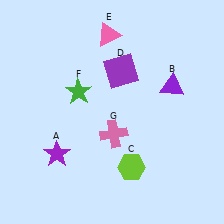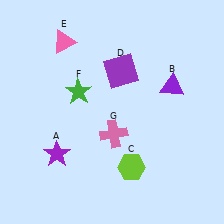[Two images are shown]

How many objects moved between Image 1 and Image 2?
1 object moved between the two images.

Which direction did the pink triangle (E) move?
The pink triangle (E) moved left.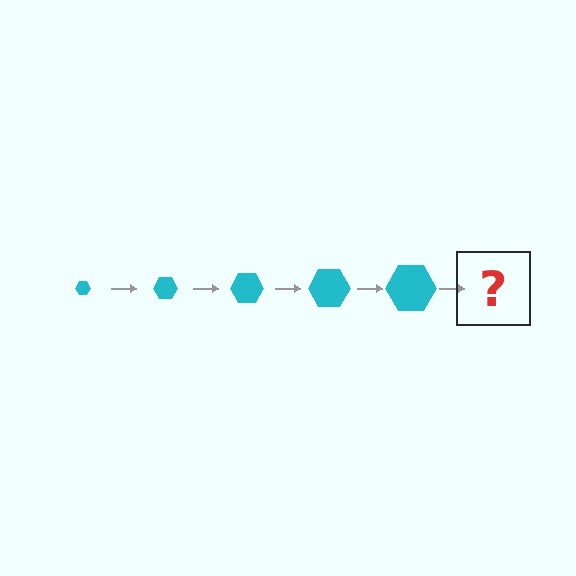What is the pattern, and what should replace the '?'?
The pattern is that the hexagon gets progressively larger each step. The '?' should be a cyan hexagon, larger than the previous one.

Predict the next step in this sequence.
The next step is a cyan hexagon, larger than the previous one.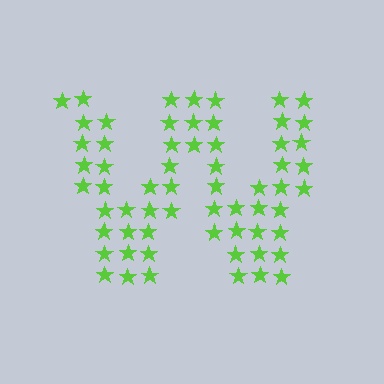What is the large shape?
The large shape is the letter W.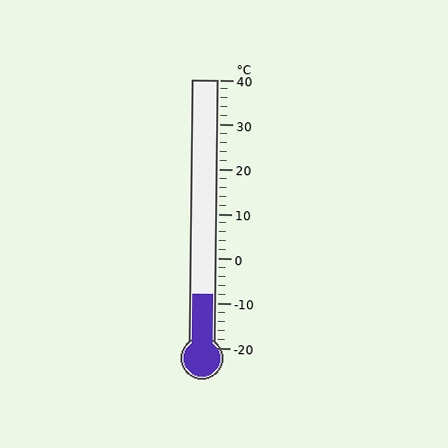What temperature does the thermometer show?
The thermometer shows approximately -8°C.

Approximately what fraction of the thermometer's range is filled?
The thermometer is filled to approximately 20% of its range.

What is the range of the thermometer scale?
The thermometer scale ranges from -20°C to 40°C.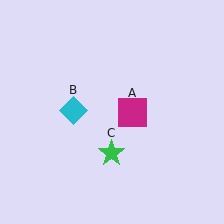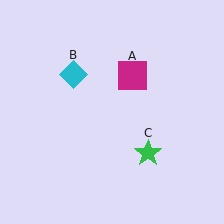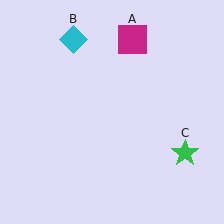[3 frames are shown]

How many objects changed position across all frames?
3 objects changed position: magenta square (object A), cyan diamond (object B), green star (object C).